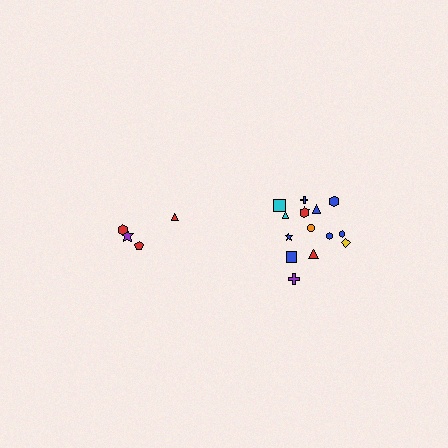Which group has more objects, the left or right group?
The right group.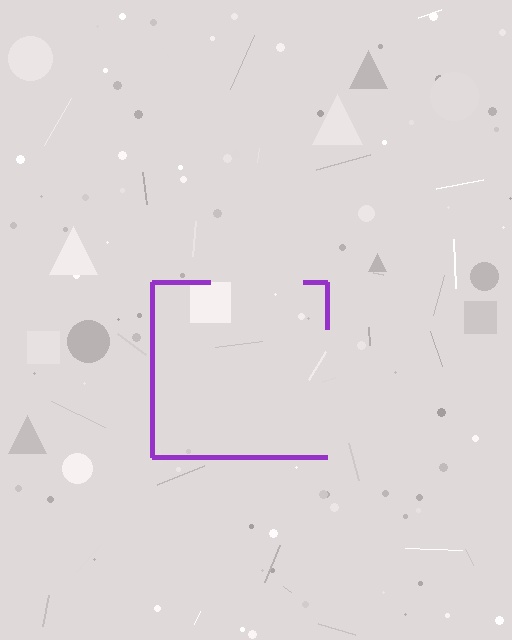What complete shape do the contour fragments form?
The contour fragments form a square.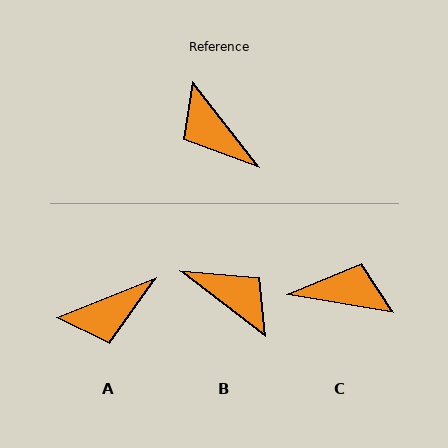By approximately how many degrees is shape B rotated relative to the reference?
Approximately 165 degrees clockwise.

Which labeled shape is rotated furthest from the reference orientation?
B, about 165 degrees away.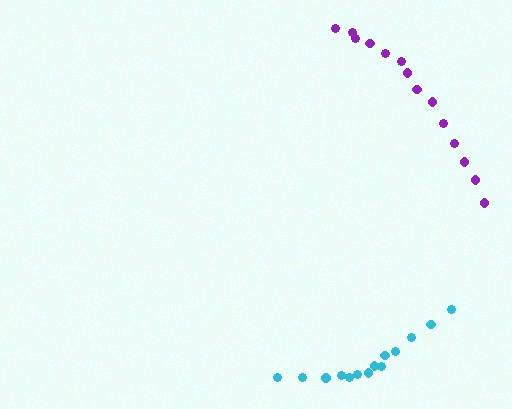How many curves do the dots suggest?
There are 2 distinct paths.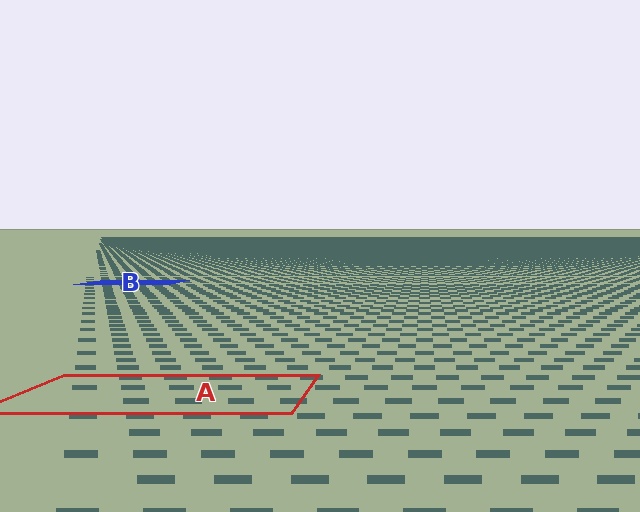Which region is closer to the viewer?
Region A is closer. The texture elements there are larger and more spread out.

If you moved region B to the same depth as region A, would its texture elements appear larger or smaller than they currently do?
They would appear larger. At a closer depth, the same texture elements are projected at a bigger on-screen size.